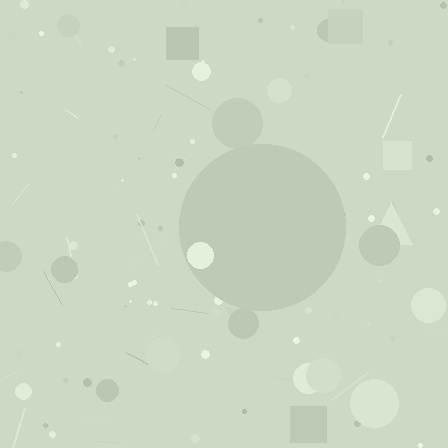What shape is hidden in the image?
A circle is hidden in the image.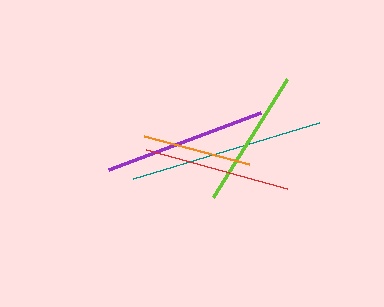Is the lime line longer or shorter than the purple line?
The purple line is longer than the lime line.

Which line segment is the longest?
The teal line is the longest at approximately 195 pixels.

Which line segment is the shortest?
The orange line is the shortest at approximately 108 pixels.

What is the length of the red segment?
The red segment is approximately 147 pixels long.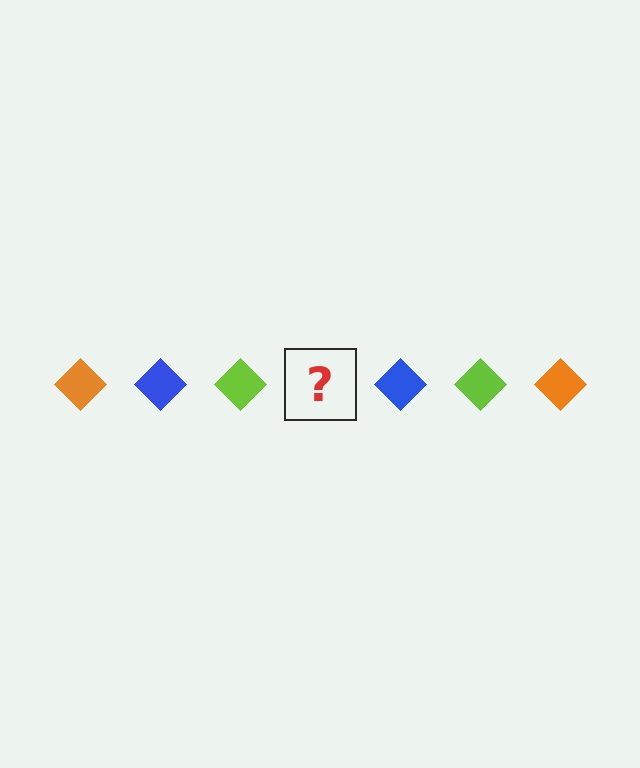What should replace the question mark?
The question mark should be replaced with an orange diamond.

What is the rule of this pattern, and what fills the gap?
The rule is that the pattern cycles through orange, blue, lime diamonds. The gap should be filled with an orange diamond.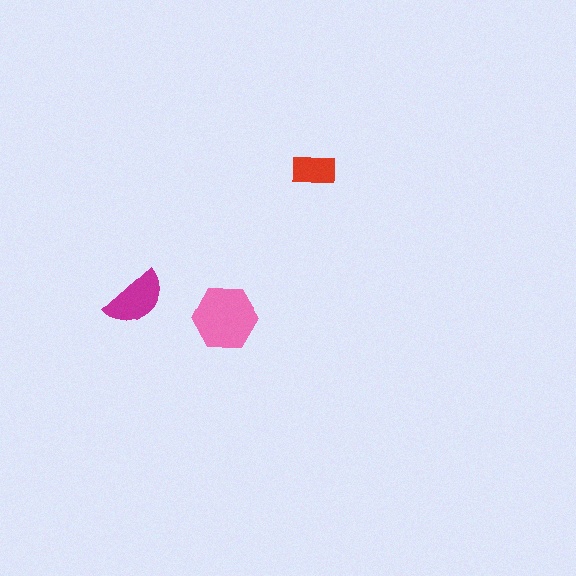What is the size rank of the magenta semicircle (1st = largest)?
2nd.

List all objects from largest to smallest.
The pink hexagon, the magenta semicircle, the red rectangle.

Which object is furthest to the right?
The red rectangle is rightmost.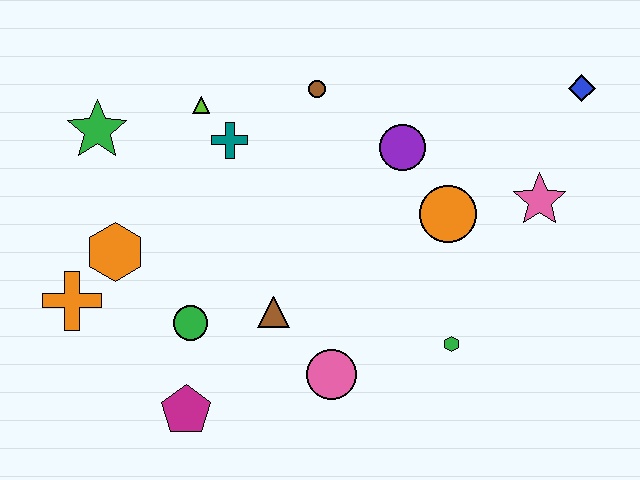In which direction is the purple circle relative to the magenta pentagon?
The purple circle is above the magenta pentagon.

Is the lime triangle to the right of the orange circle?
No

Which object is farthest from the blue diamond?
The orange cross is farthest from the blue diamond.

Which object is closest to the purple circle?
The orange circle is closest to the purple circle.